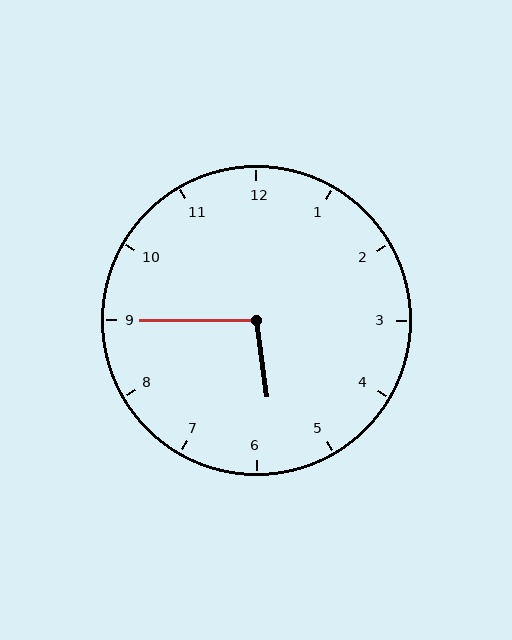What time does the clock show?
5:45.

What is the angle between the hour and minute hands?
Approximately 98 degrees.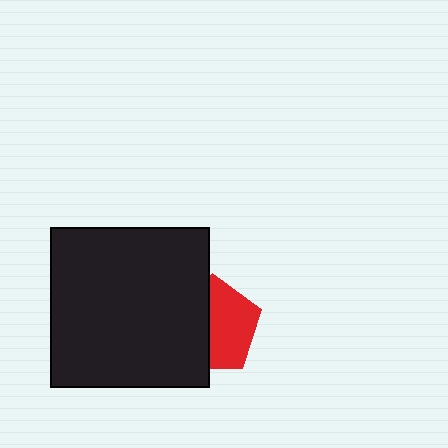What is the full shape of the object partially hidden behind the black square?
The partially hidden object is a red pentagon.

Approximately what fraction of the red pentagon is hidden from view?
Roughly 46% of the red pentagon is hidden behind the black square.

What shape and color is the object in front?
The object in front is a black square.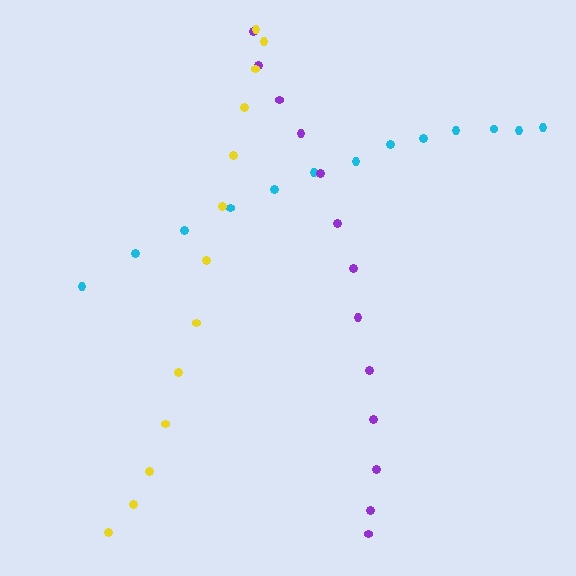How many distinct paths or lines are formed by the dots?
There are 3 distinct paths.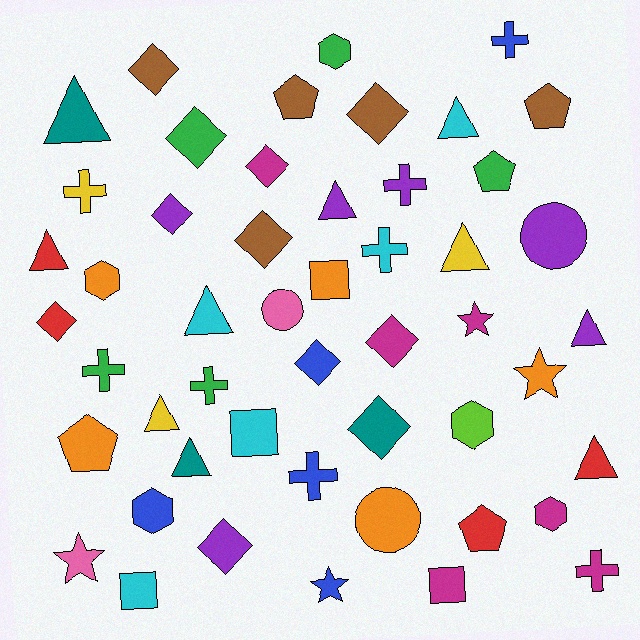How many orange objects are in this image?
There are 5 orange objects.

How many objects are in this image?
There are 50 objects.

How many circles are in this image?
There are 3 circles.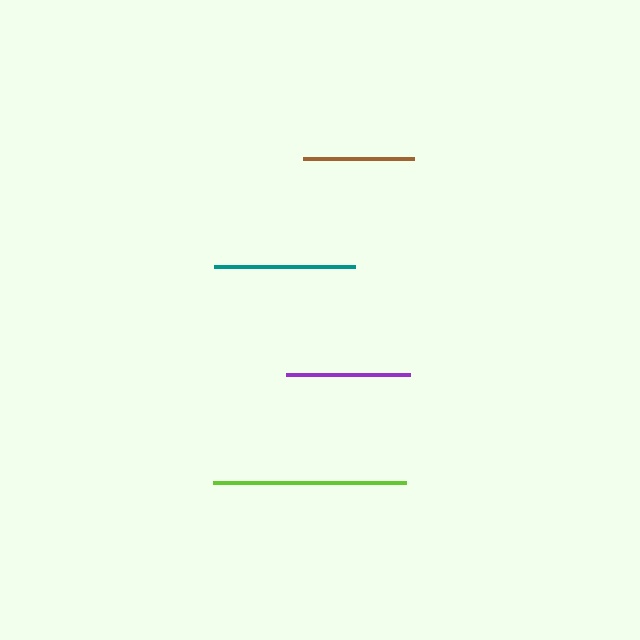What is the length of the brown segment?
The brown segment is approximately 112 pixels long.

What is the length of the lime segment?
The lime segment is approximately 194 pixels long.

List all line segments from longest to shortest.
From longest to shortest: lime, teal, purple, brown.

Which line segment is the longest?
The lime line is the longest at approximately 194 pixels.